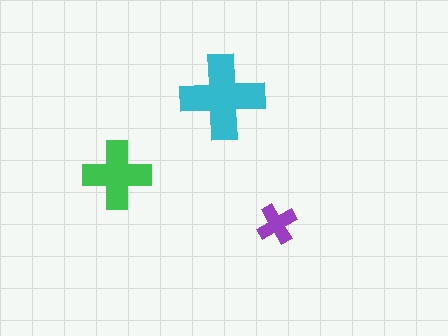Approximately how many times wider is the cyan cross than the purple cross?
About 2 times wider.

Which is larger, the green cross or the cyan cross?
The cyan one.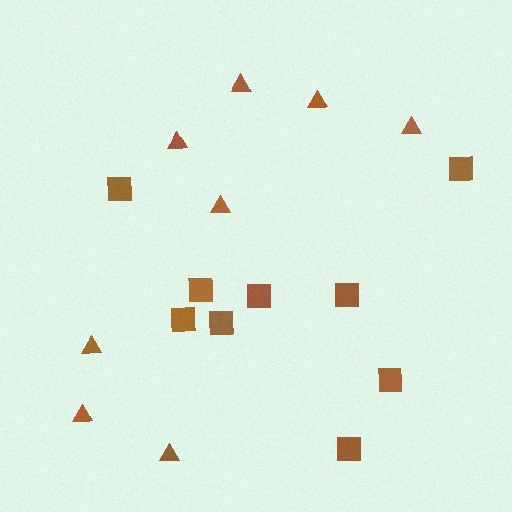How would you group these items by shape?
There are 2 groups: one group of squares (9) and one group of triangles (8).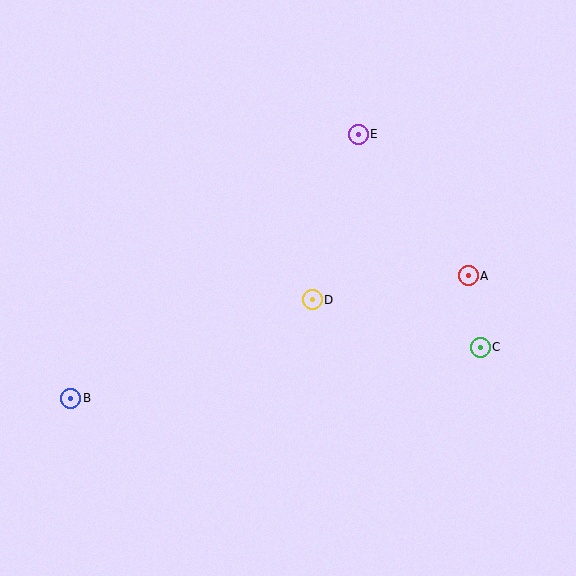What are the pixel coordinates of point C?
Point C is at (480, 347).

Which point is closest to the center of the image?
Point D at (312, 300) is closest to the center.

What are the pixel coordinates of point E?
Point E is at (358, 134).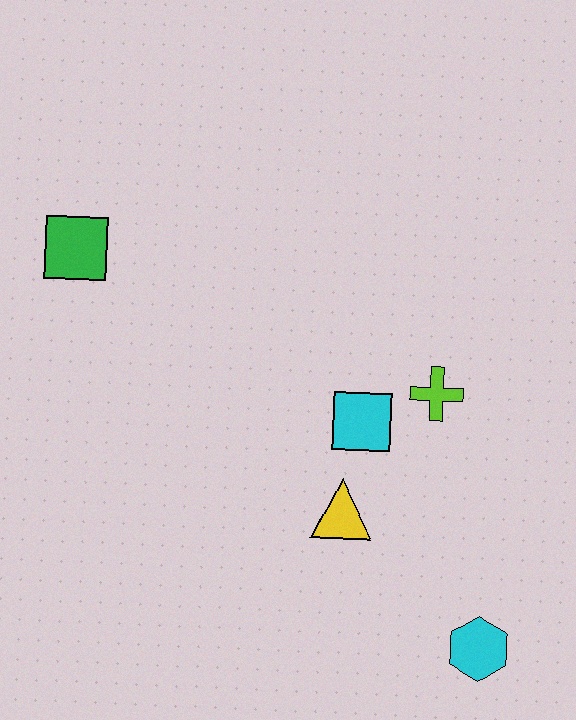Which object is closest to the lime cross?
The cyan square is closest to the lime cross.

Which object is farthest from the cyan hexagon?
The green square is farthest from the cyan hexagon.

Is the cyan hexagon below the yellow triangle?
Yes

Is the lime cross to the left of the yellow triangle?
No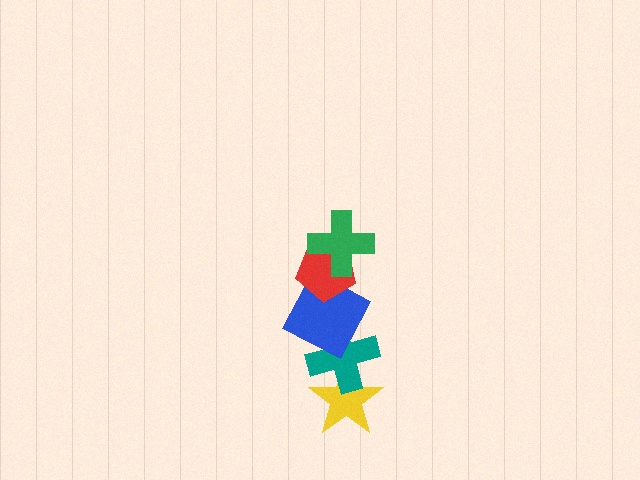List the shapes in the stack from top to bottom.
From top to bottom: the green cross, the red pentagon, the blue square, the teal cross, the yellow star.